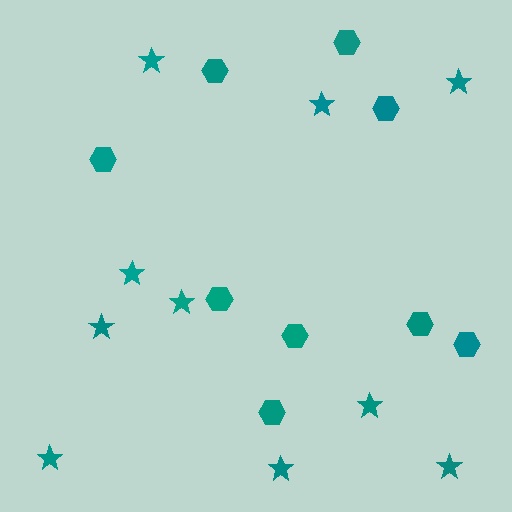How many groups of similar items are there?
There are 2 groups: one group of stars (10) and one group of hexagons (9).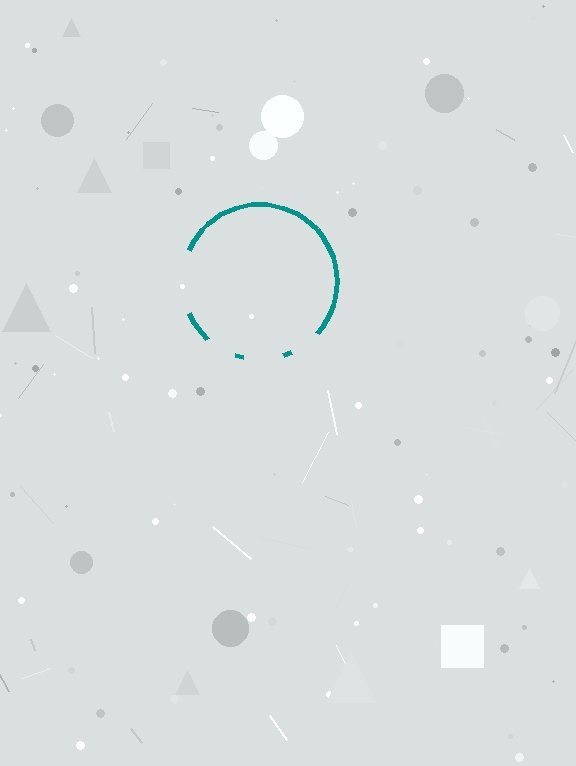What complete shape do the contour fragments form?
The contour fragments form a circle.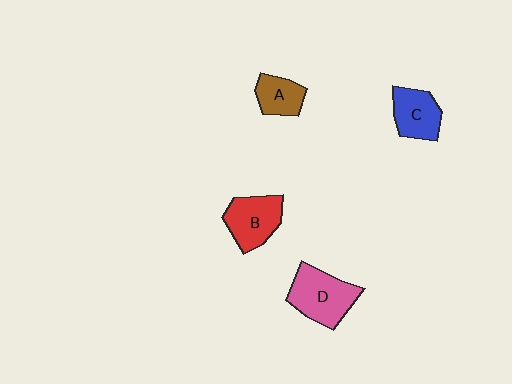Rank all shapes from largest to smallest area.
From largest to smallest: D (pink), B (red), C (blue), A (brown).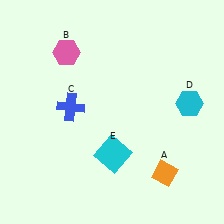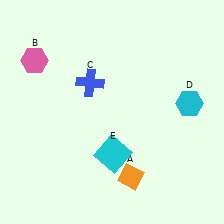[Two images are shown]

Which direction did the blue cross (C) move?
The blue cross (C) moved up.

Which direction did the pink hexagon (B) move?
The pink hexagon (B) moved left.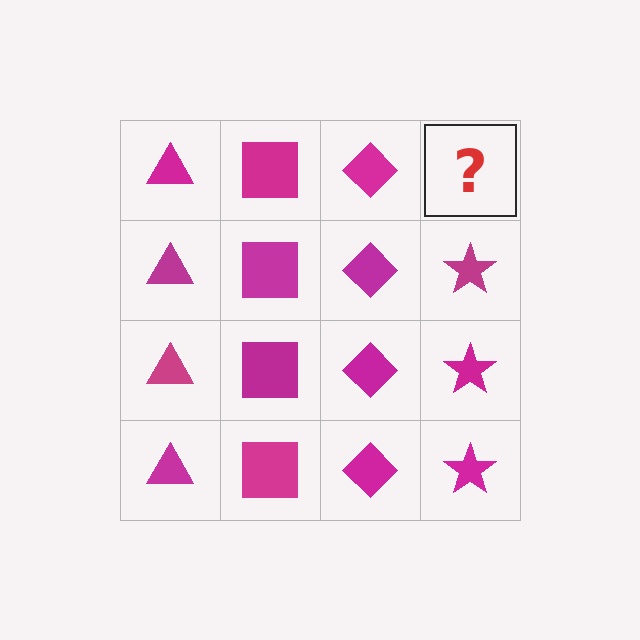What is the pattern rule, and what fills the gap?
The rule is that each column has a consistent shape. The gap should be filled with a magenta star.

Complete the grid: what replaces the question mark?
The question mark should be replaced with a magenta star.